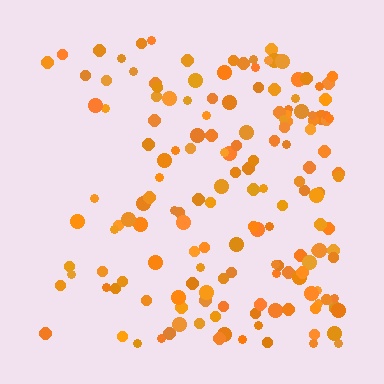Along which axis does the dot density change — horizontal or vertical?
Horizontal.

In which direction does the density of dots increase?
From left to right, with the right side densest.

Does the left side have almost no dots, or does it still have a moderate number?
Still a moderate number, just noticeably fewer than the right.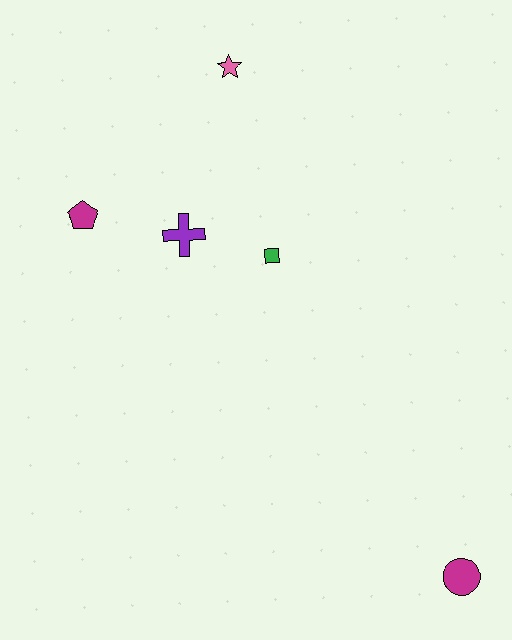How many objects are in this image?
There are 5 objects.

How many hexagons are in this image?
There are no hexagons.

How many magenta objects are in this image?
There are 2 magenta objects.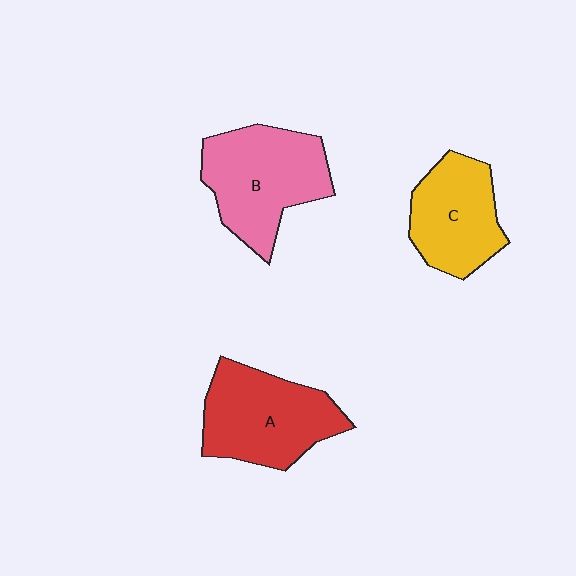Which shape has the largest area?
Shape B (pink).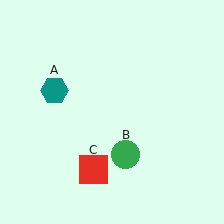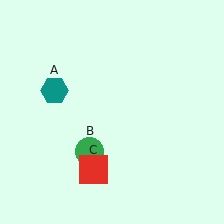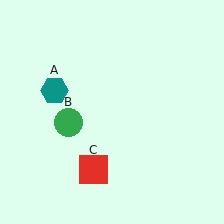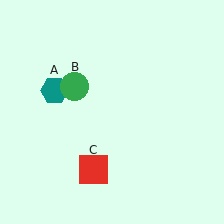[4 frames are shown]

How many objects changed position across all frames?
1 object changed position: green circle (object B).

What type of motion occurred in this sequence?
The green circle (object B) rotated clockwise around the center of the scene.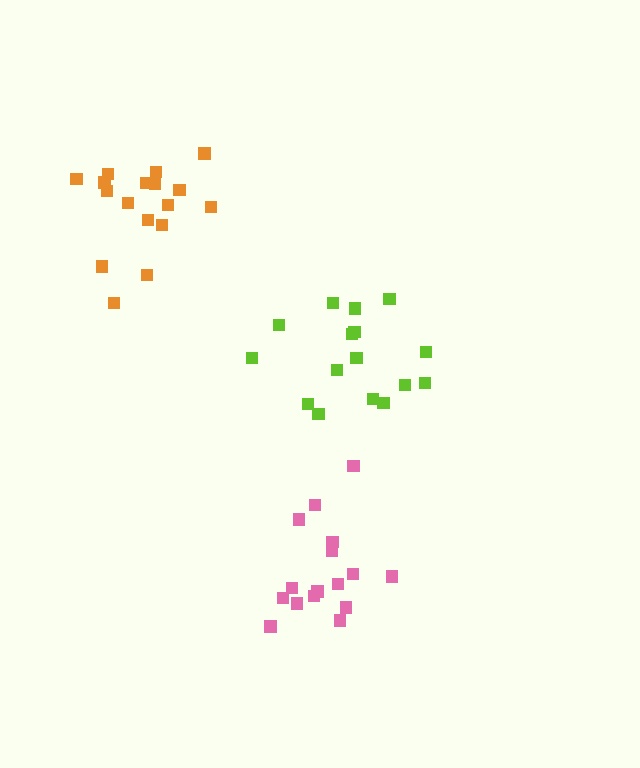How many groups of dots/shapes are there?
There are 3 groups.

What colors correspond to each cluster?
The clusters are colored: lime, pink, orange.